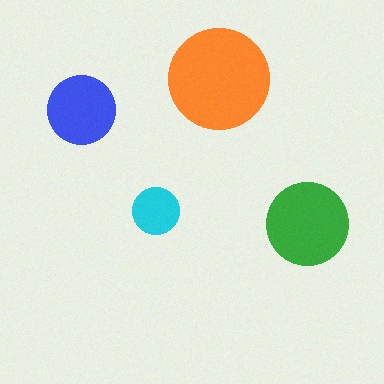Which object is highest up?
The orange circle is topmost.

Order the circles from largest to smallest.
the orange one, the green one, the blue one, the cyan one.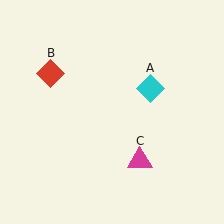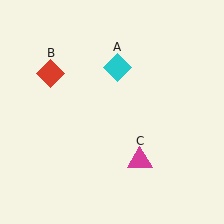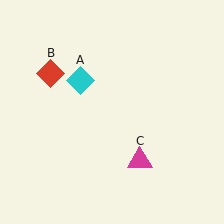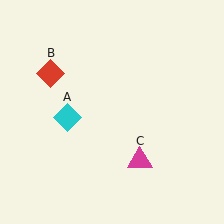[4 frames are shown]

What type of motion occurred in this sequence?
The cyan diamond (object A) rotated counterclockwise around the center of the scene.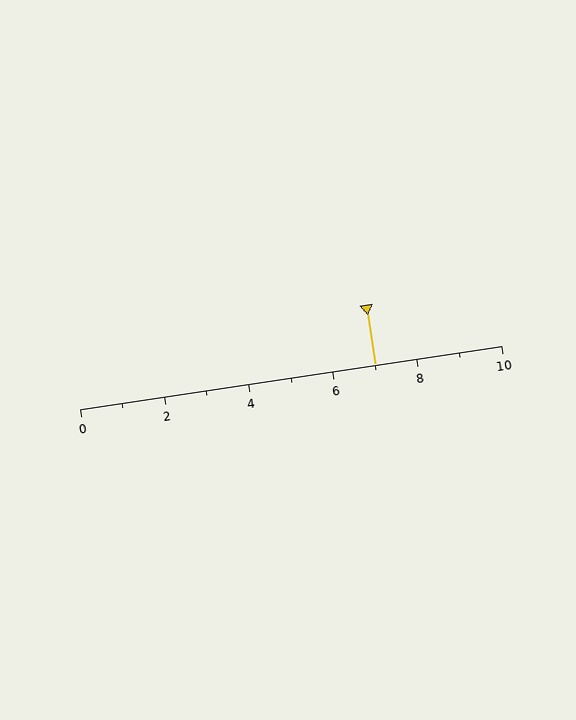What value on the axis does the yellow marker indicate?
The marker indicates approximately 7.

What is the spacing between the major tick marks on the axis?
The major ticks are spaced 2 apart.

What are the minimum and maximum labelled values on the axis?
The axis runs from 0 to 10.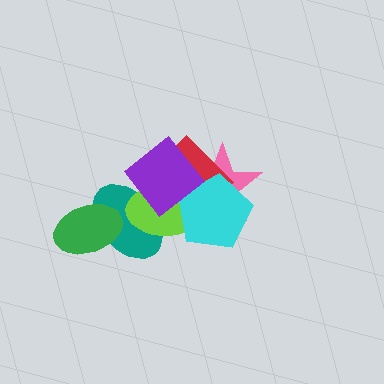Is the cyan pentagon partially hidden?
Yes, it is partially covered by another shape.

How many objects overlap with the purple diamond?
5 objects overlap with the purple diamond.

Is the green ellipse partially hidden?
No, no other shape covers it.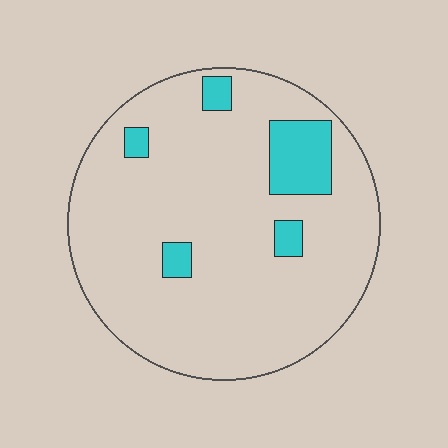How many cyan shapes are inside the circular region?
5.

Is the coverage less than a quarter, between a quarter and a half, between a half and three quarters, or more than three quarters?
Less than a quarter.